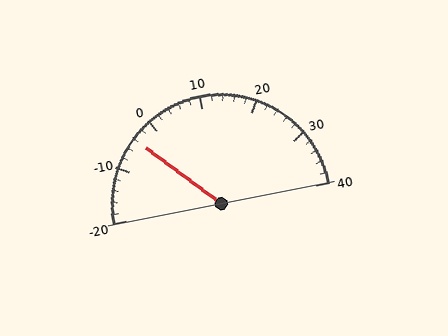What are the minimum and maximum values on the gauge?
The gauge ranges from -20 to 40.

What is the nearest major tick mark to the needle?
The nearest major tick mark is 0.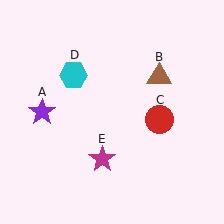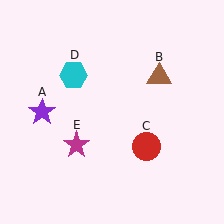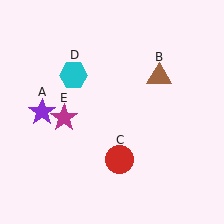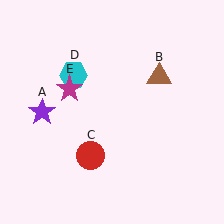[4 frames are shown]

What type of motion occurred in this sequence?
The red circle (object C), magenta star (object E) rotated clockwise around the center of the scene.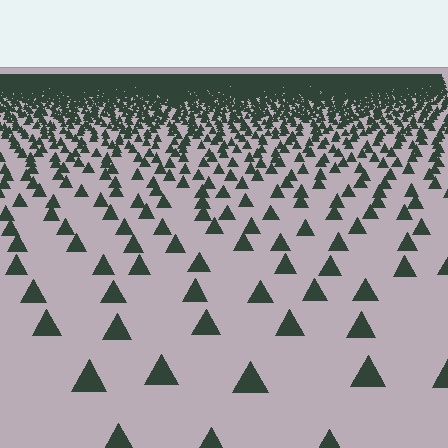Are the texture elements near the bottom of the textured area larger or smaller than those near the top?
Larger. Near the bottom, elements are closer to the viewer and appear at a bigger on-screen size.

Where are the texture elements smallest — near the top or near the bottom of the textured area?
Near the top.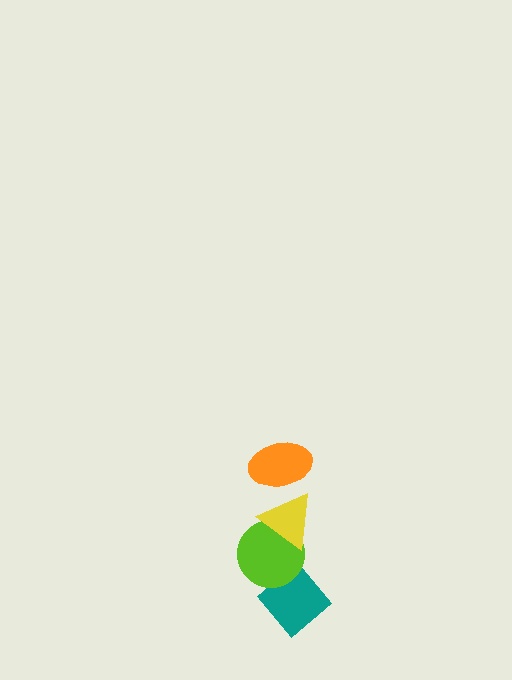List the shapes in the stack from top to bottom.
From top to bottom: the orange ellipse, the yellow triangle, the lime circle, the teal diamond.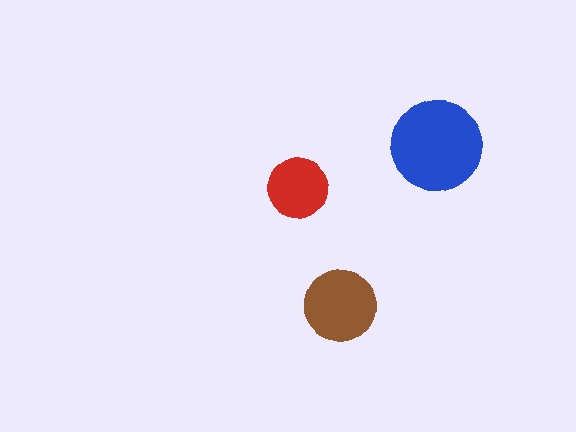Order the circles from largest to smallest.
the blue one, the brown one, the red one.